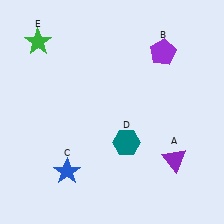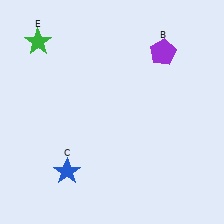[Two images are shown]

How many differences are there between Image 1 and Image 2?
There are 2 differences between the two images.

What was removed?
The purple triangle (A), the teal hexagon (D) were removed in Image 2.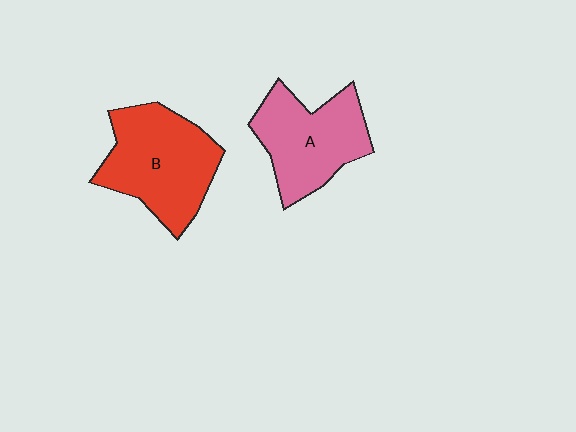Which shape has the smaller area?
Shape A (pink).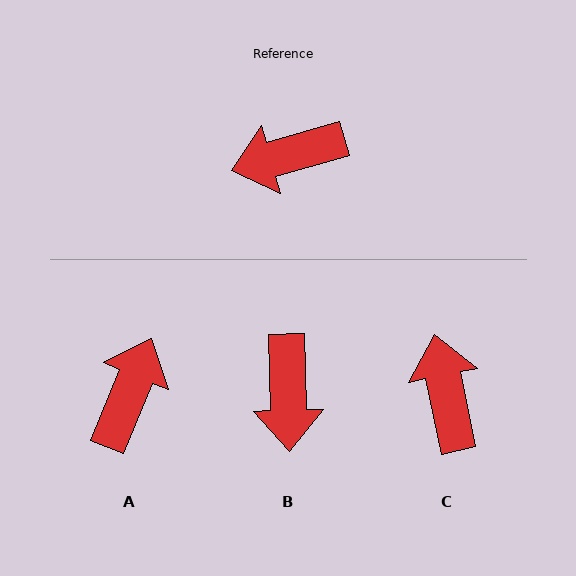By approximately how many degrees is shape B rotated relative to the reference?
Approximately 76 degrees counter-clockwise.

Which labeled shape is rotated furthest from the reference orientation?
A, about 128 degrees away.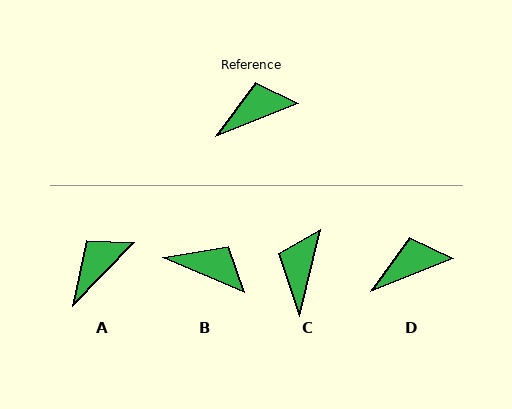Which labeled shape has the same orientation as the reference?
D.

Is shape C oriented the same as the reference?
No, it is off by about 55 degrees.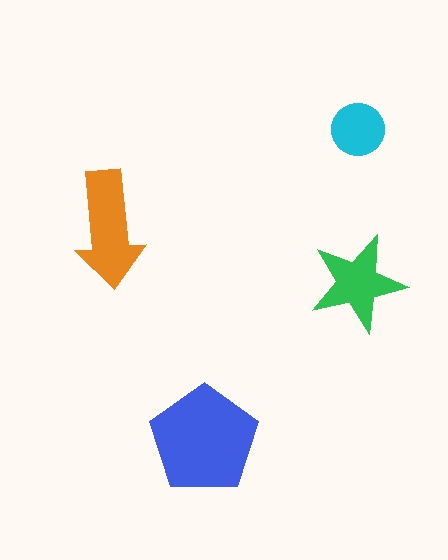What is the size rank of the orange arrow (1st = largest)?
2nd.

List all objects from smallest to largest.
The cyan circle, the green star, the orange arrow, the blue pentagon.